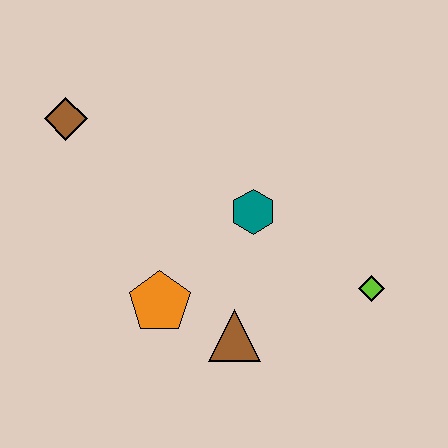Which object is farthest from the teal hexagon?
The brown diamond is farthest from the teal hexagon.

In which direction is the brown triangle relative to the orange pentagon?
The brown triangle is to the right of the orange pentagon.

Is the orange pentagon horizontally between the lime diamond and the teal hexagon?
No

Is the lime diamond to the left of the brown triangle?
No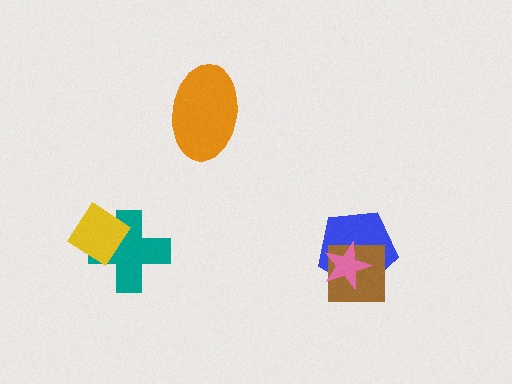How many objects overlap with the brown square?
2 objects overlap with the brown square.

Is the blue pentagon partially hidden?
Yes, it is partially covered by another shape.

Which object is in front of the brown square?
The pink star is in front of the brown square.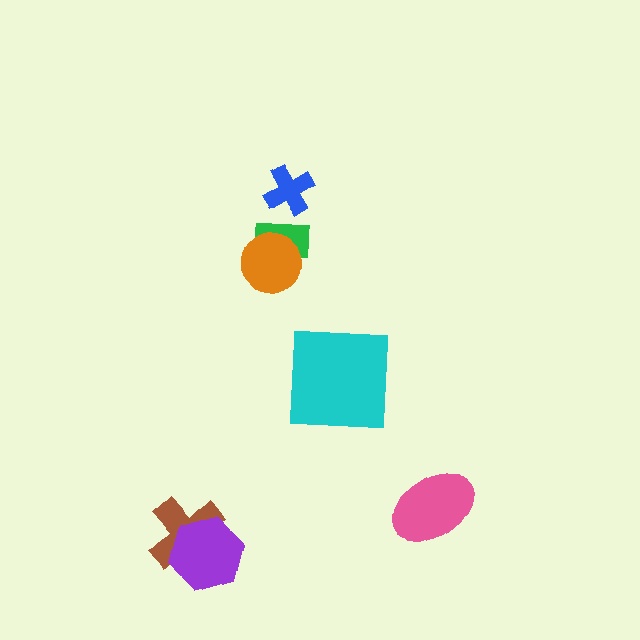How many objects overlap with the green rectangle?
1 object overlaps with the green rectangle.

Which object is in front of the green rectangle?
The orange circle is in front of the green rectangle.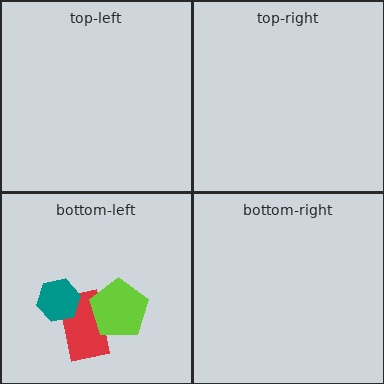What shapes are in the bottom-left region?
The red rectangle, the teal hexagon, the lime pentagon.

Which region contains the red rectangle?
The bottom-left region.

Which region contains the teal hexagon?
The bottom-left region.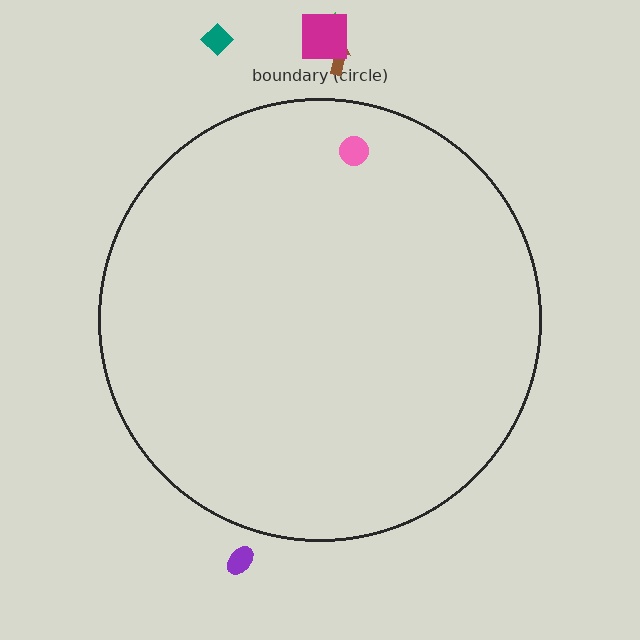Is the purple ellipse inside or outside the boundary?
Outside.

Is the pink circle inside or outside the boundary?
Inside.